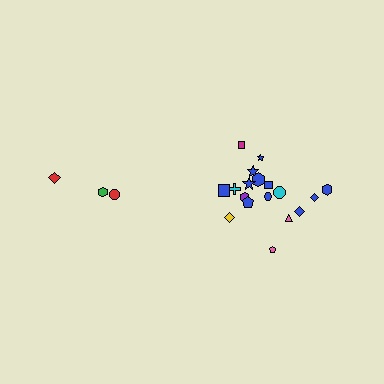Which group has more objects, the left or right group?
The right group.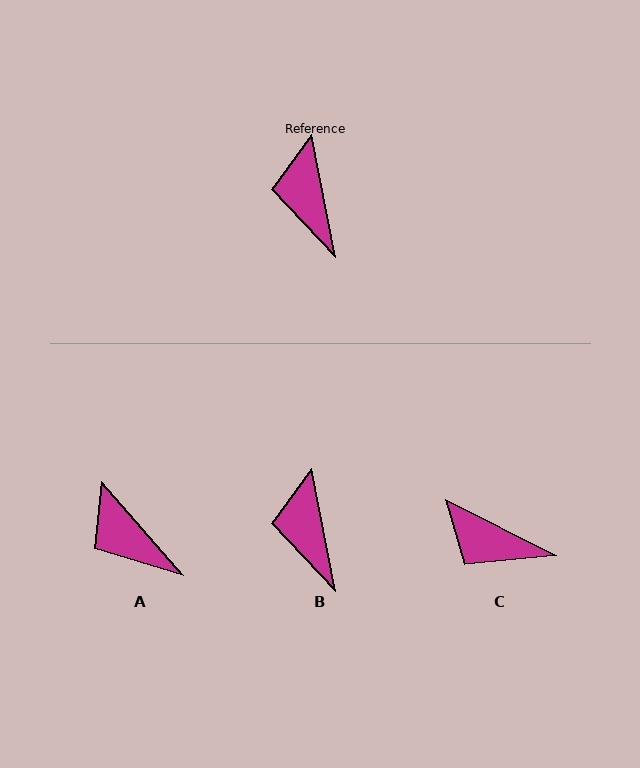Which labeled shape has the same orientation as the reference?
B.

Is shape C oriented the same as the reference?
No, it is off by about 52 degrees.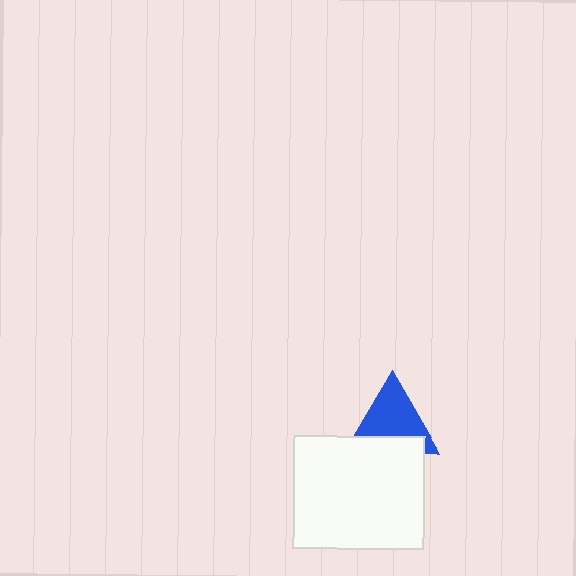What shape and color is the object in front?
The object in front is a white rectangle.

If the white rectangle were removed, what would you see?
You would see the complete blue triangle.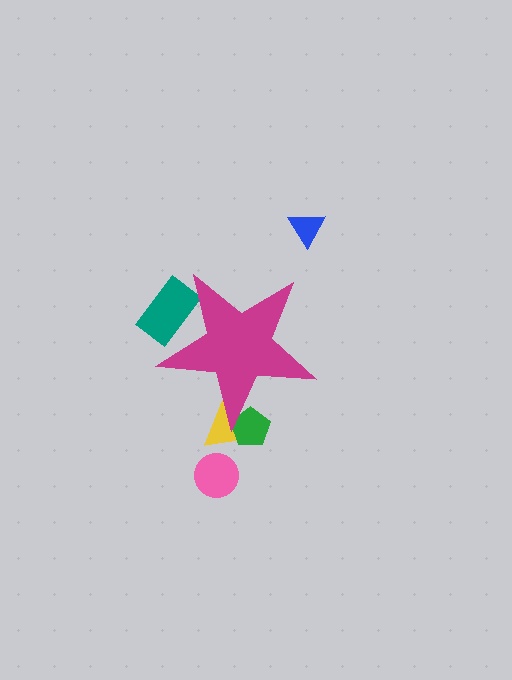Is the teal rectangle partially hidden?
Yes, the teal rectangle is partially hidden behind the magenta star.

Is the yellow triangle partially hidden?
Yes, the yellow triangle is partially hidden behind the magenta star.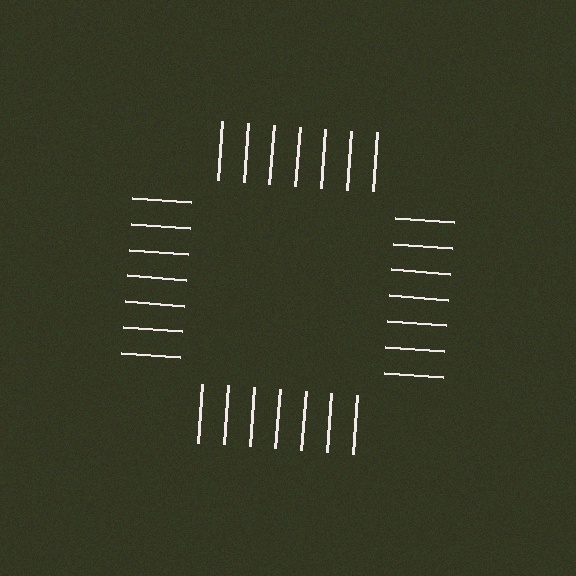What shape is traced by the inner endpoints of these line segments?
An illusory square — the line segments terminate on its edges but no continuous stroke is drawn.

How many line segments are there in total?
28 — 7 along each of the 4 edges.